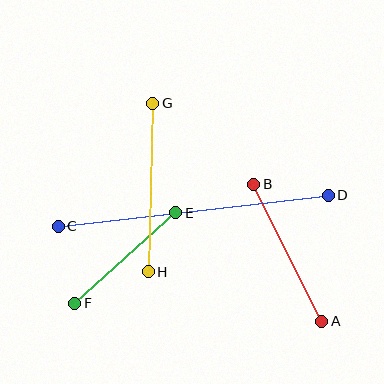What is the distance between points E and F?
The distance is approximately 136 pixels.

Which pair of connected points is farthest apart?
Points C and D are farthest apart.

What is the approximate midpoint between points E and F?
The midpoint is at approximately (125, 258) pixels.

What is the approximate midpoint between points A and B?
The midpoint is at approximately (288, 253) pixels.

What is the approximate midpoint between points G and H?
The midpoint is at approximately (150, 188) pixels.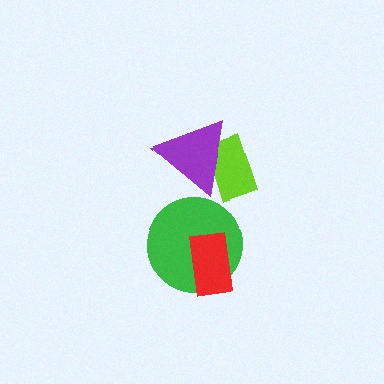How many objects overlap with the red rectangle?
1 object overlaps with the red rectangle.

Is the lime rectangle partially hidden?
Yes, it is partially covered by another shape.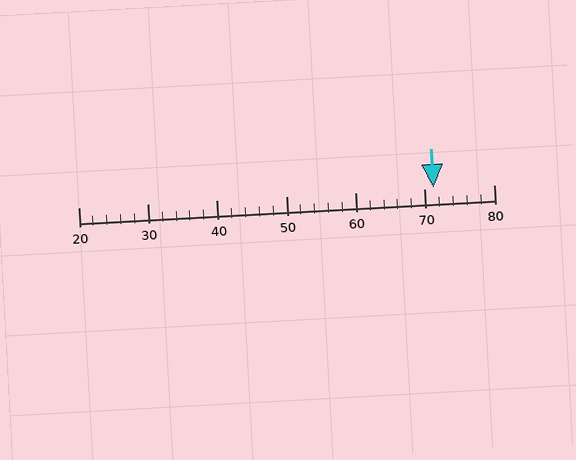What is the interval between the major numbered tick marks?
The major tick marks are spaced 10 units apart.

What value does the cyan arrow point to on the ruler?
The cyan arrow points to approximately 71.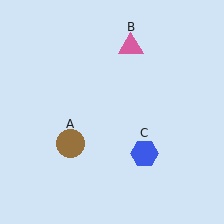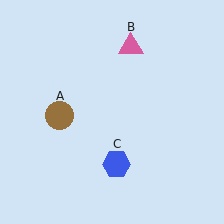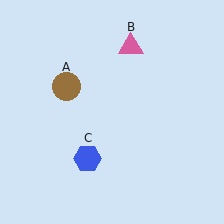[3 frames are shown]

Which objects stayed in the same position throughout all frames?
Pink triangle (object B) remained stationary.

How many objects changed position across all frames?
2 objects changed position: brown circle (object A), blue hexagon (object C).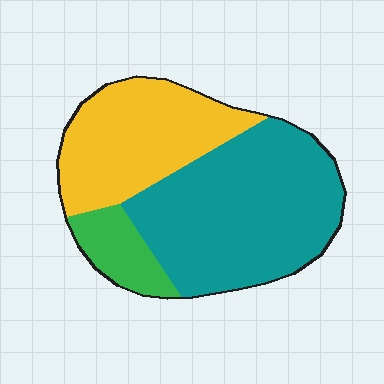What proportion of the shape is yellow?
Yellow takes up about one third (1/3) of the shape.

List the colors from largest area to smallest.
From largest to smallest: teal, yellow, green.